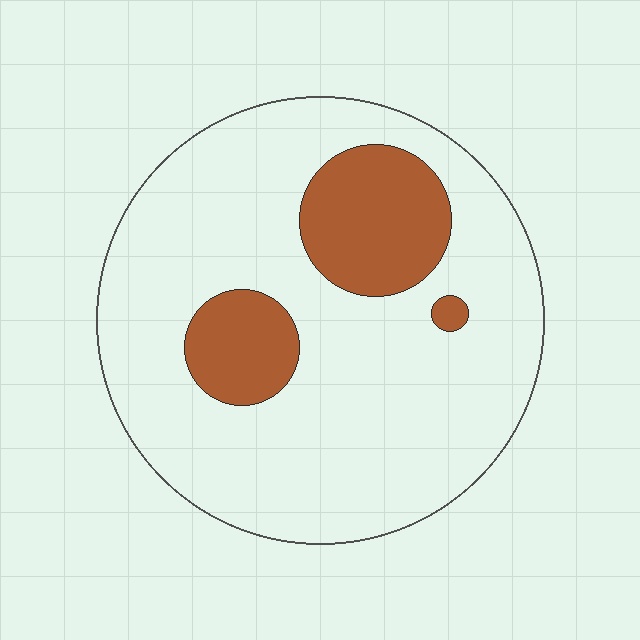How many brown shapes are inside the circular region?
3.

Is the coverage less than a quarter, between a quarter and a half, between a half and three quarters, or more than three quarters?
Less than a quarter.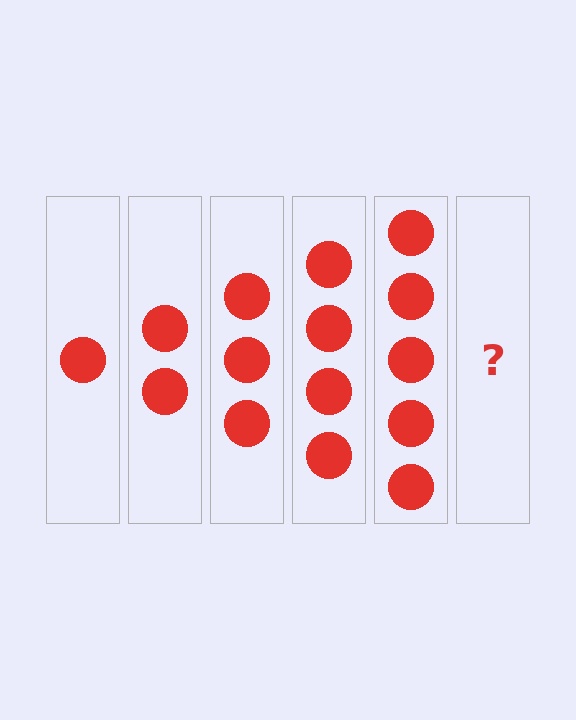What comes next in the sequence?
The next element should be 6 circles.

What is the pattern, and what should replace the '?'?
The pattern is that each step adds one more circle. The '?' should be 6 circles.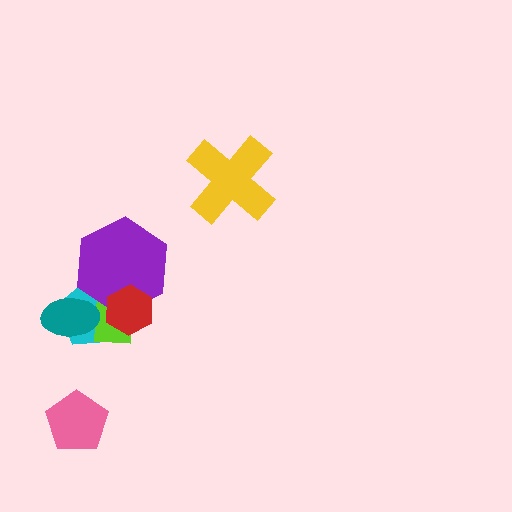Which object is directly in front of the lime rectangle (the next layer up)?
The teal ellipse is directly in front of the lime rectangle.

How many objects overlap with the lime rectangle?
4 objects overlap with the lime rectangle.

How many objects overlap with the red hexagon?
3 objects overlap with the red hexagon.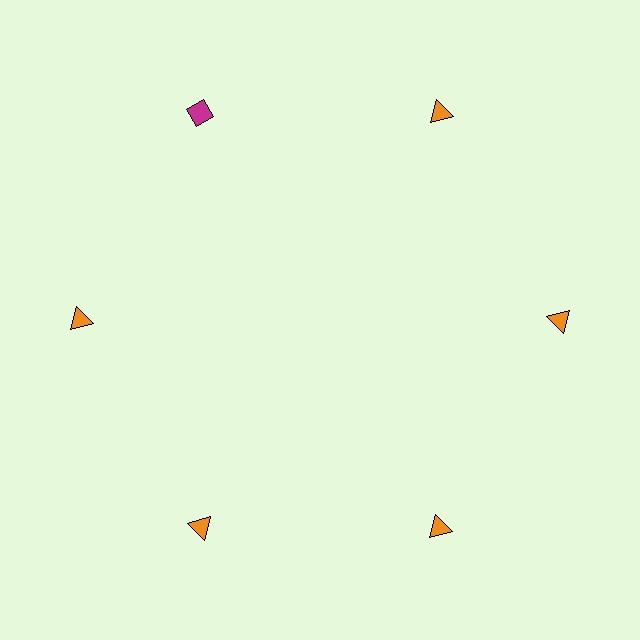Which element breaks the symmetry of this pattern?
The magenta diamond at roughly the 11 o'clock position breaks the symmetry. All other shapes are orange triangles.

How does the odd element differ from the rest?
It differs in both color (magenta instead of orange) and shape (diamond instead of triangle).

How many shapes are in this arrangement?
There are 6 shapes arranged in a ring pattern.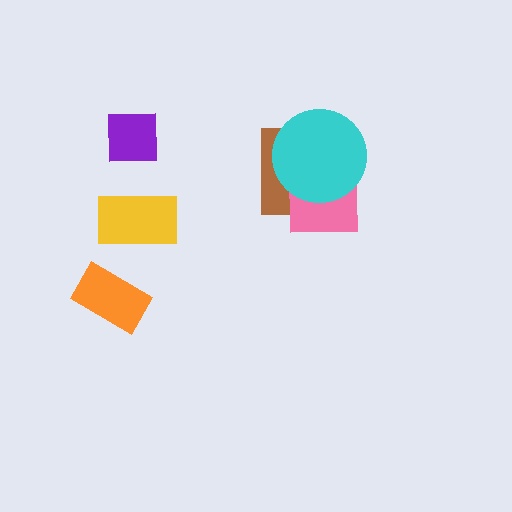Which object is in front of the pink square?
The cyan circle is in front of the pink square.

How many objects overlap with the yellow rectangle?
0 objects overlap with the yellow rectangle.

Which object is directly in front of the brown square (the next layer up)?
The pink square is directly in front of the brown square.